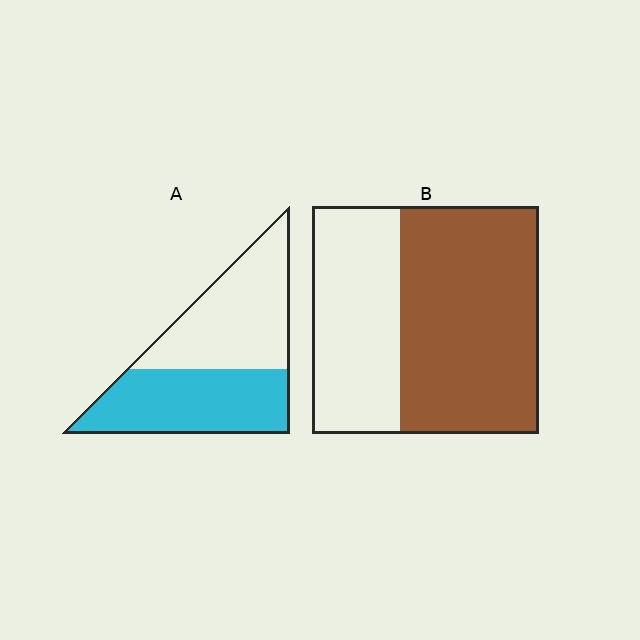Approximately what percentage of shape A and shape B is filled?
A is approximately 50% and B is approximately 60%.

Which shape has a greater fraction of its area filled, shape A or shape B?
Shape B.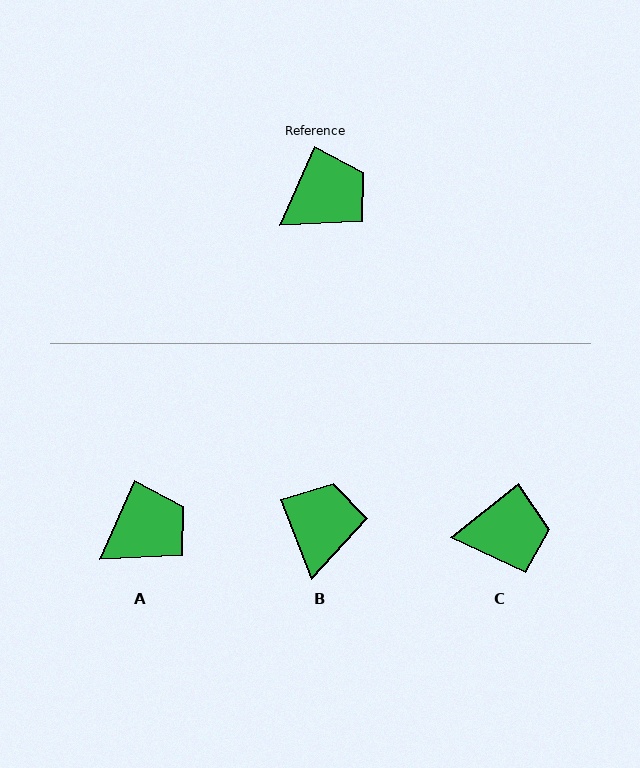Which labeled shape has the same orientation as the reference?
A.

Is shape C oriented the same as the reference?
No, it is off by about 28 degrees.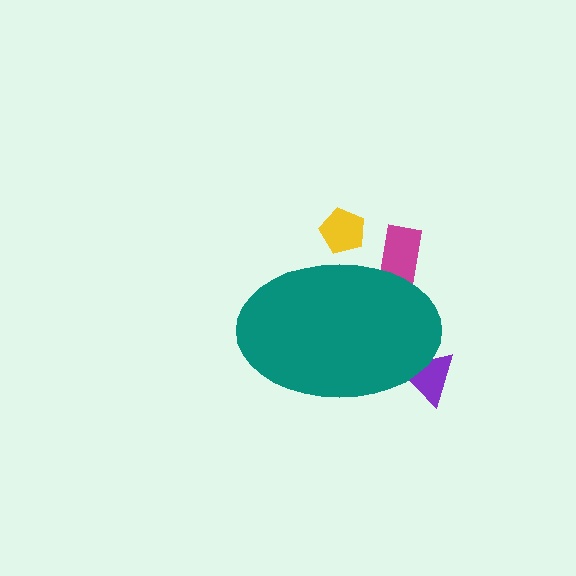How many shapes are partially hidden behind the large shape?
3 shapes are partially hidden.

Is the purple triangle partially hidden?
Yes, the purple triangle is partially hidden behind the teal ellipse.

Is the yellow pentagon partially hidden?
Yes, the yellow pentagon is partially hidden behind the teal ellipse.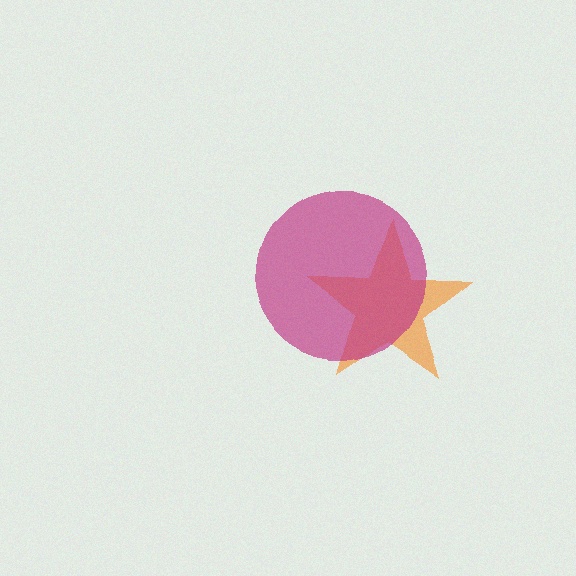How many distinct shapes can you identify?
There are 2 distinct shapes: an orange star, a magenta circle.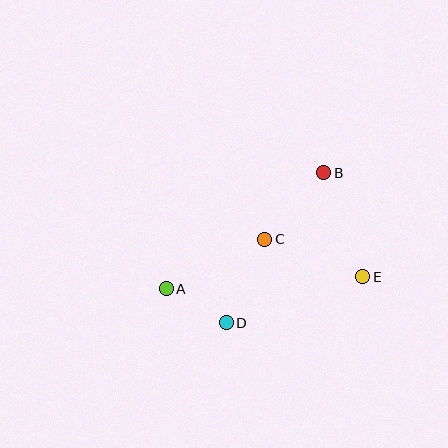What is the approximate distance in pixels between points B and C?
The distance between B and C is approximately 89 pixels.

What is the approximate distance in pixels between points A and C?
The distance between A and C is approximately 110 pixels.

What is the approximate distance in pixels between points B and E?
The distance between B and E is approximately 111 pixels.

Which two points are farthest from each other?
Points A and E are farthest from each other.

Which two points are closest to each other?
Points A and D are closest to each other.